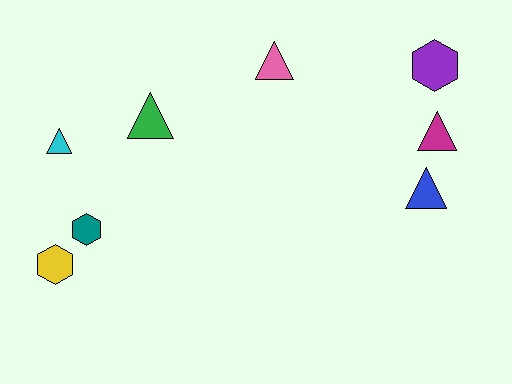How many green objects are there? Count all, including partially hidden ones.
There is 1 green object.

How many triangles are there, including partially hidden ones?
There are 5 triangles.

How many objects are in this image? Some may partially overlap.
There are 8 objects.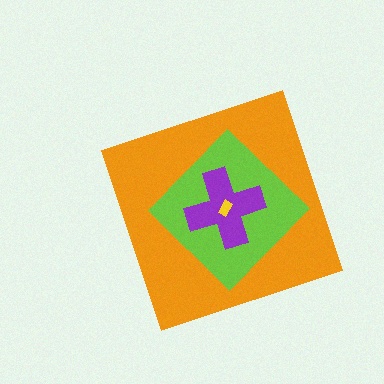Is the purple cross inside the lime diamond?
Yes.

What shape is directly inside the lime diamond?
The purple cross.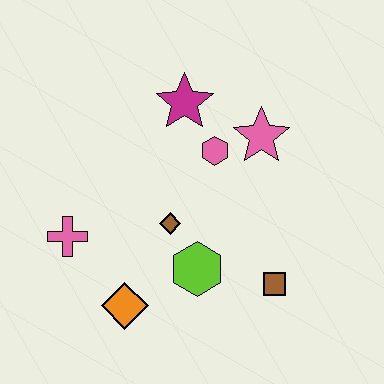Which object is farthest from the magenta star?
The orange diamond is farthest from the magenta star.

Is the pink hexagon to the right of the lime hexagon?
Yes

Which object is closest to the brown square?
The lime hexagon is closest to the brown square.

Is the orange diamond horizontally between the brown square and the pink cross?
Yes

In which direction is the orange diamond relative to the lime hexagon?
The orange diamond is to the left of the lime hexagon.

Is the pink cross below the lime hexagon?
No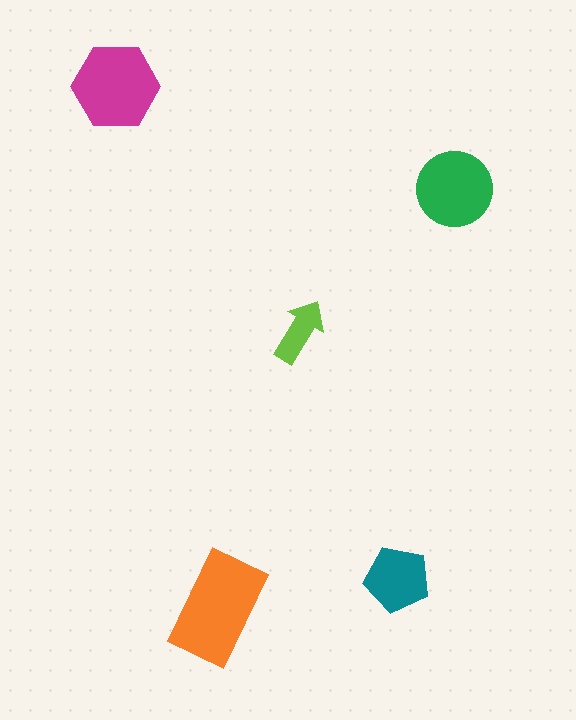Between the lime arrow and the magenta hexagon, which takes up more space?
The magenta hexagon.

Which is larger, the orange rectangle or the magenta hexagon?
The orange rectangle.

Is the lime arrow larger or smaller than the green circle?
Smaller.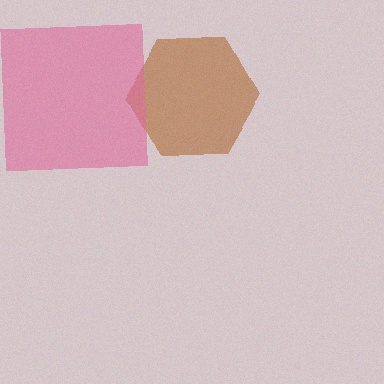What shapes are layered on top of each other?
The layered shapes are: a brown hexagon, a pink square.